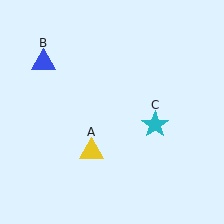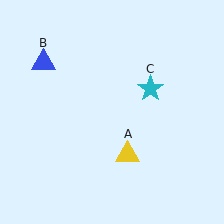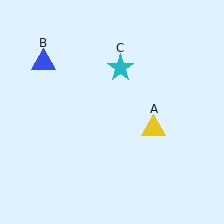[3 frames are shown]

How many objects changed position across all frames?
2 objects changed position: yellow triangle (object A), cyan star (object C).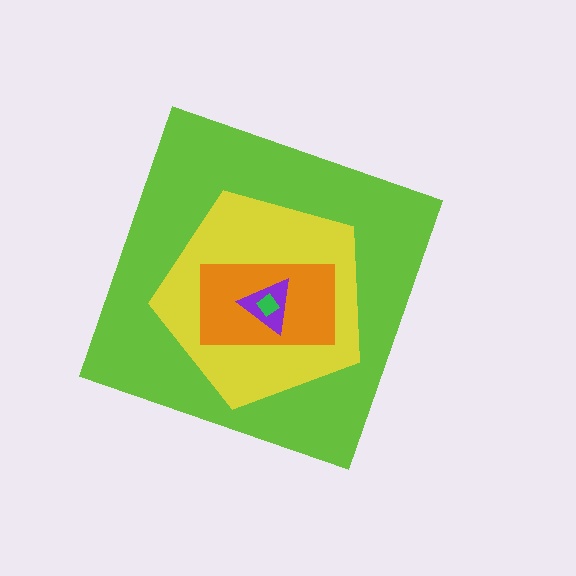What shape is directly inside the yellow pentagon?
The orange rectangle.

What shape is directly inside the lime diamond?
The yellow pentagon.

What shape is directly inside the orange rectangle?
The purple triangle.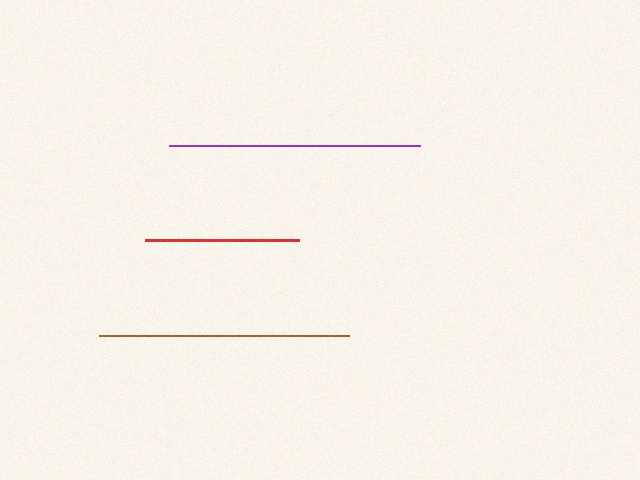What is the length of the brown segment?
The brown segment is approximately 251 pixels long.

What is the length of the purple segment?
The purple segment is approximately 251 pixels long.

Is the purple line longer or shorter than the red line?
The purple line is longer than the red line.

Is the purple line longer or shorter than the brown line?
The purple line is longer than the brown line.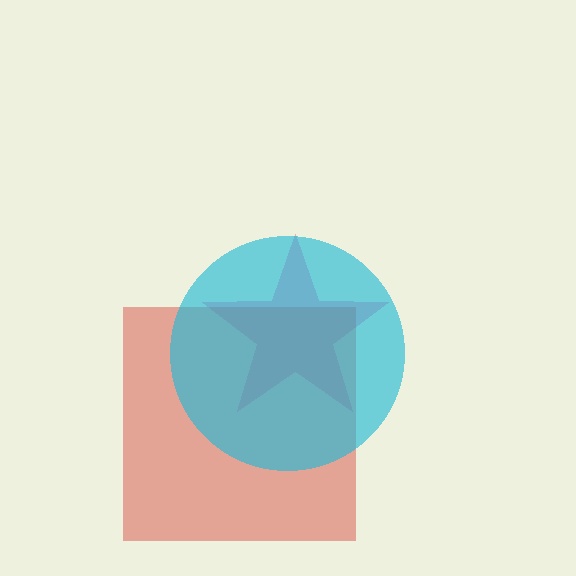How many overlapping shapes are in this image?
There are 3 overlapping shapes in the image.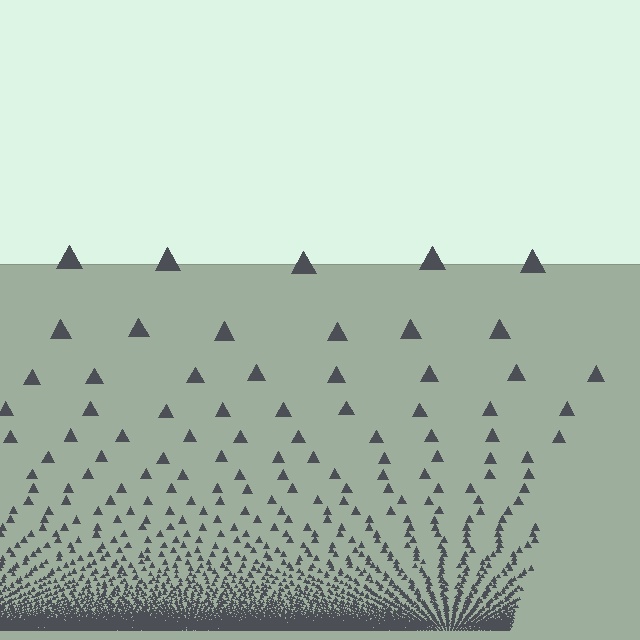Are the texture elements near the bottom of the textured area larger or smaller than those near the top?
Smaller. The gradient is inverted — elements near the bottom are smaller and denser.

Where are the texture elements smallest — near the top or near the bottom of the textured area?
Near the bottom.